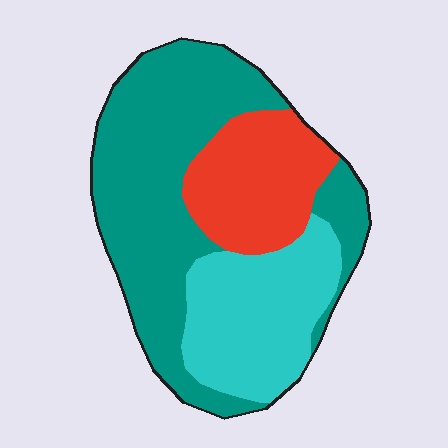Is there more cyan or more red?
Cyan.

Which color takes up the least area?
Red, at roughly 20%.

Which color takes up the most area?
Teal, at roughly 50%.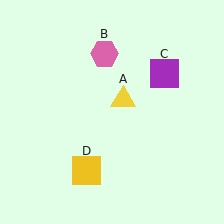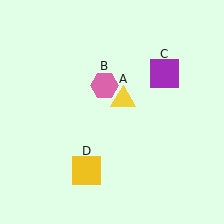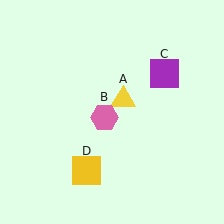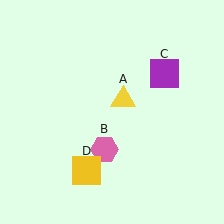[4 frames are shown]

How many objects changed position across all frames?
1 object changed position: pink hexagon (object B).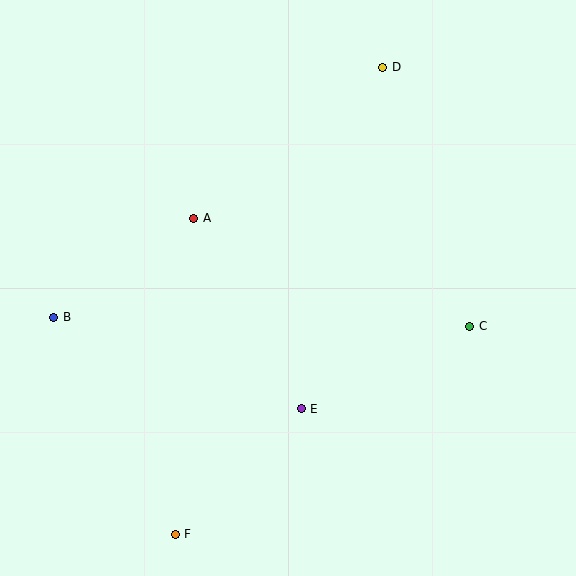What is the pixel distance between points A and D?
The distance between A and D is 242 pixels.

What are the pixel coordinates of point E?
Point E is at (301, 409).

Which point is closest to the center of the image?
Point A at (194, 218) is closest to the center.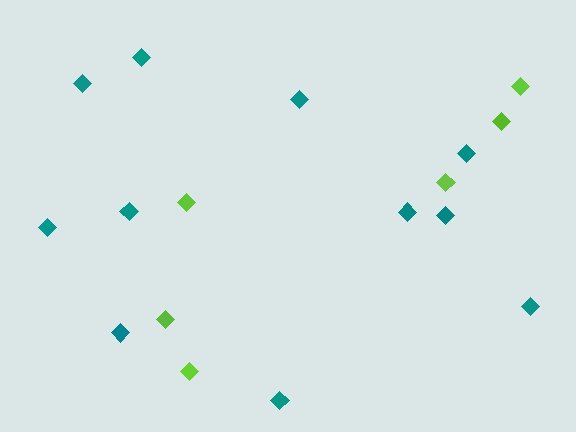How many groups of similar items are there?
There are 2 groups: one group of teal diamonds (11) and one group of lime diamonds (6).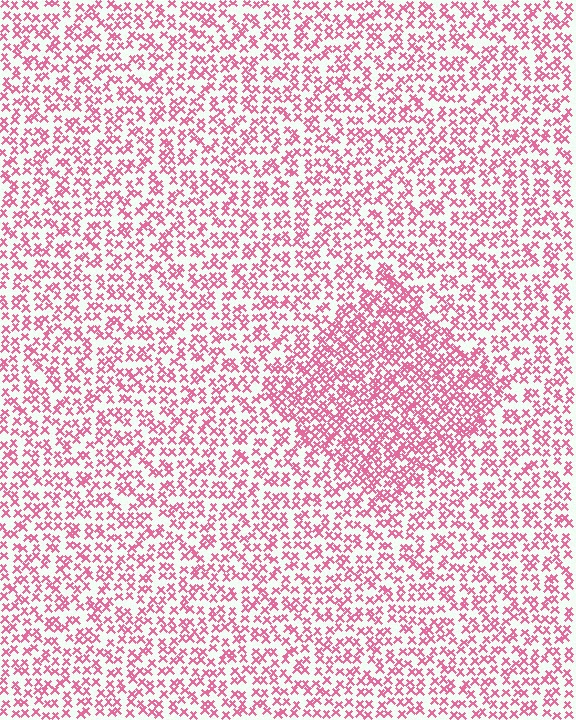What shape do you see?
I see a diamond.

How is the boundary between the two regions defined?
The boundary is defined by a change in element density (approximately 1.7x ratio). All elements are the same color, size, and shape.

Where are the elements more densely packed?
The elements are more densely packed inside the diamond boundary.